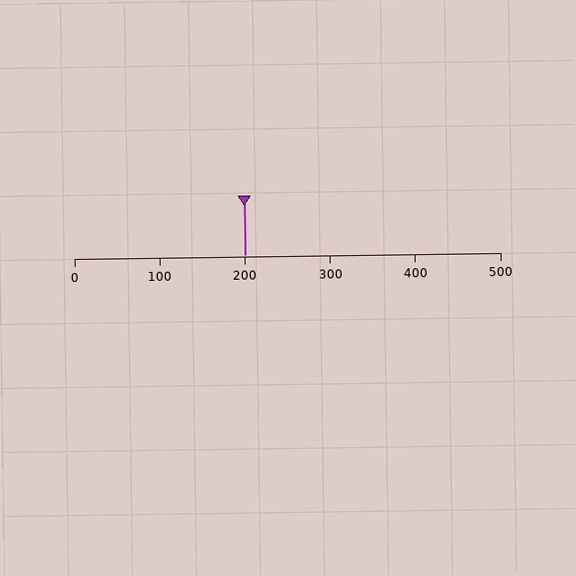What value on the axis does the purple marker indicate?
The marker indicates approximately 200.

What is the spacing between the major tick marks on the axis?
The major ticks are spaced 100 apart.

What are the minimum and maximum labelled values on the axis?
The axis runs from 0 to 500.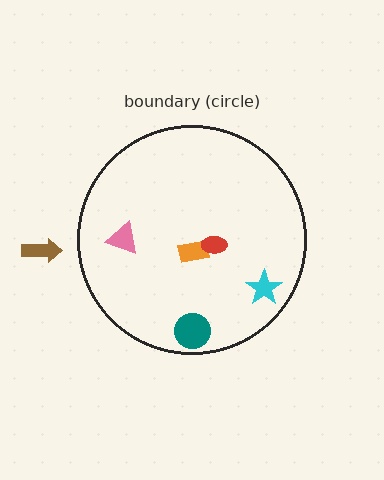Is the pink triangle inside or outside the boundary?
Inside.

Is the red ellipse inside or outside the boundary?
Inside.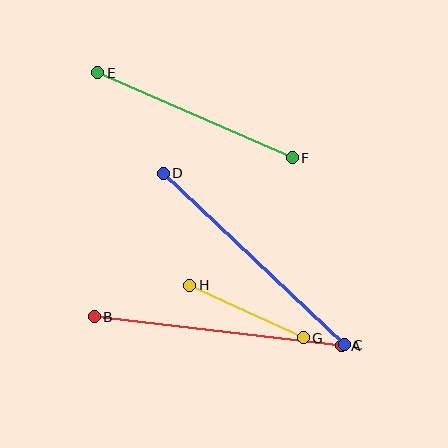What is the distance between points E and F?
The distance is approximately 212 pixels.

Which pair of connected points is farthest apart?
Points C and D are farthest apart.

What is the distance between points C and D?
The distance is approximately 249 pixels.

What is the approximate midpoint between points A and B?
The midpoint is at approximately (218, 331) pixels.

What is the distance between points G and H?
The distance is approximately 125 pixels.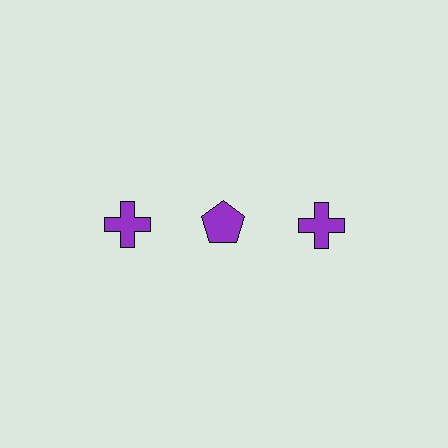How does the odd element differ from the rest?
It has a different shape: pentagon instead of cross.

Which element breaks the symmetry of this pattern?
The purple pentagon in the top row, second from left column breaks the symmetry. All other shapes are purple crosses.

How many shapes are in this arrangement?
There are 3 shapes arranged in a grid pattern.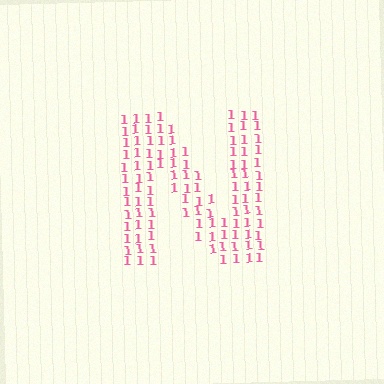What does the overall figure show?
The overall figure shows the letter N.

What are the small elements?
The small elements are digit 1's.